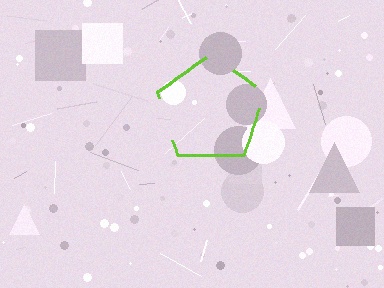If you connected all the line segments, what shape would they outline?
They would outline a pentagon.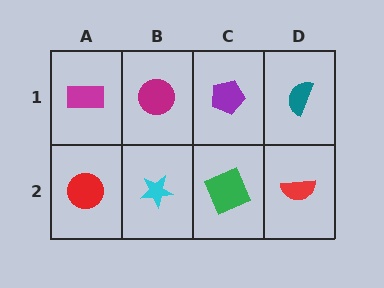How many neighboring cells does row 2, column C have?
3.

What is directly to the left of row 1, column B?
A magenta rectangle.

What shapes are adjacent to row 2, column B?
A magenta circle (row 1, column B), a red circle (row 2, column A), a green square (row 2, column C).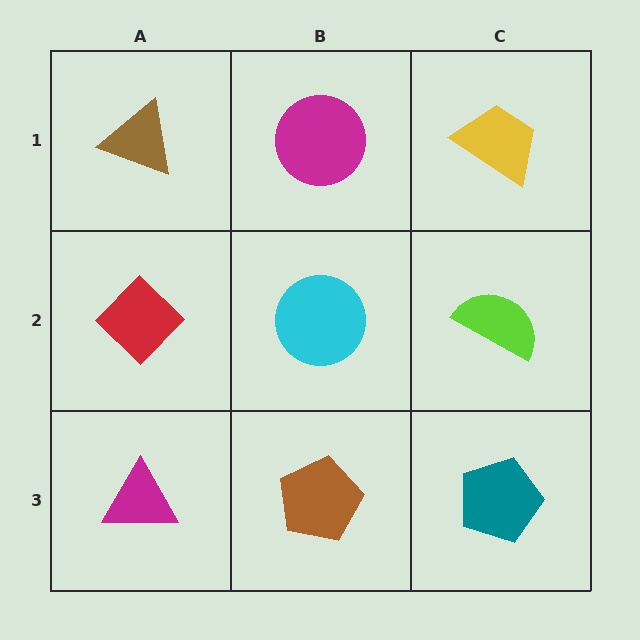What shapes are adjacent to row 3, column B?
A cyan circle (row 2, column B), a magenta triangle (row 3, column A), a teal pentagon (row 3, column C).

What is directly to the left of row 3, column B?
A magenta triangle.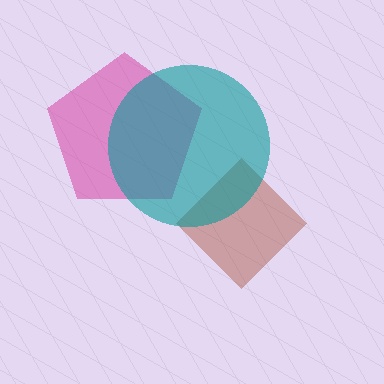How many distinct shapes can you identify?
There are 3 distinct shapes: a brown diamond, a magenta pentagon, a teal circle.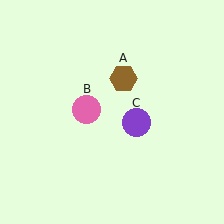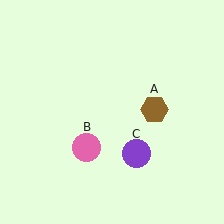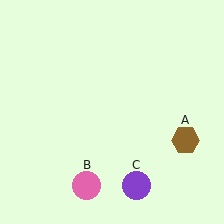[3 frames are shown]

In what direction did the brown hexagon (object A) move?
The brown hexagon (object A) moved down and to the right.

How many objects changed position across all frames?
3 objects changed position: brown hexagon (object A), pink circle (object B), purple circle (object C).